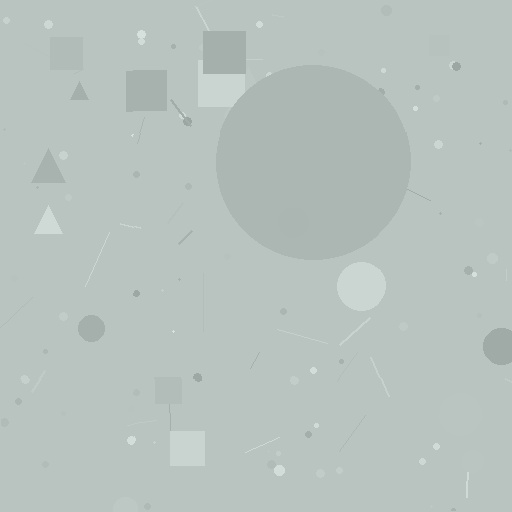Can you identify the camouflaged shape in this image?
The camouflaged shape is a circle.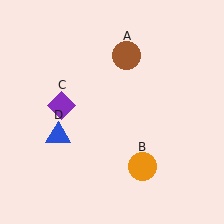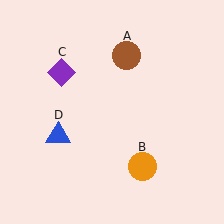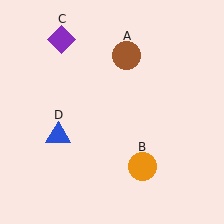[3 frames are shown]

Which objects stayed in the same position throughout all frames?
Brown circle (object A) and orange circle (object B) and blue triangle (object D) remained stationary.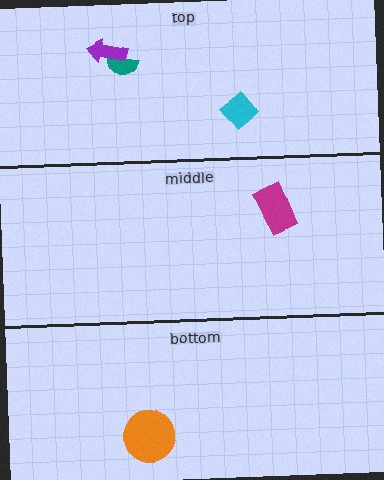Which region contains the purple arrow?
The top region.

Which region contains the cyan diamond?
The top region.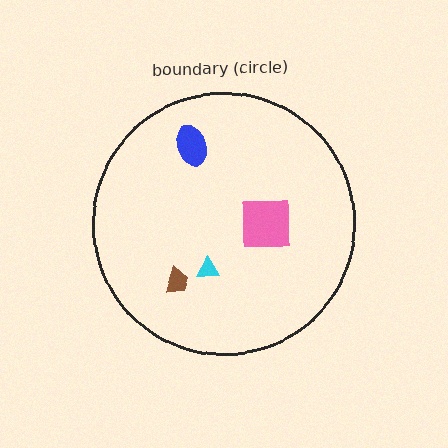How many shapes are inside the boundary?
4 inside, 0 outside.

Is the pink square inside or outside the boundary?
Inside.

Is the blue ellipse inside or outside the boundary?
Inside.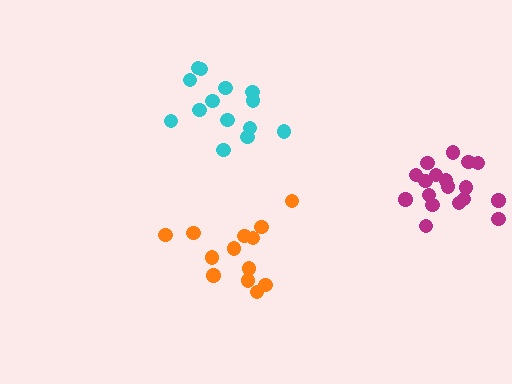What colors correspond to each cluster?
The clusters are colored: orange, cyan, magenta.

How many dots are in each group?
Group 1: 13 dots, Group 2: 14 dots, Group 3: 18 dots (45 total).